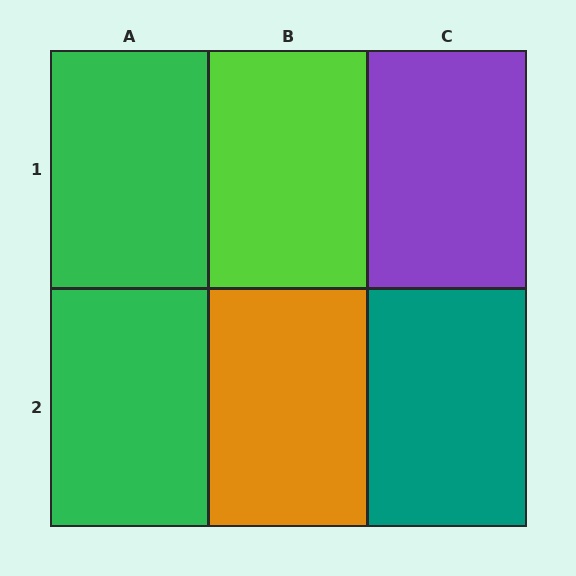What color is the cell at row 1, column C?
Purple.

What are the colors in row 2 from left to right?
Green, orange, teal.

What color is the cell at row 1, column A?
Green.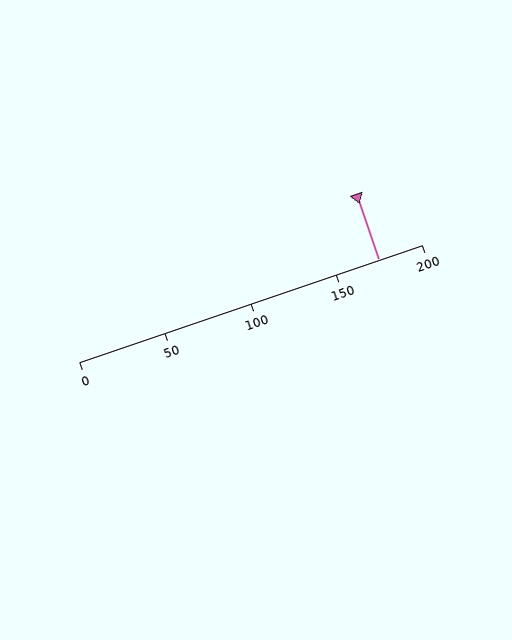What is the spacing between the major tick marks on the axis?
The major ticks are spaced 50 apart.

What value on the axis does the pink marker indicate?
The marker indicates approximately 175.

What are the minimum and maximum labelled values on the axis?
The axis runs from 0 to 200.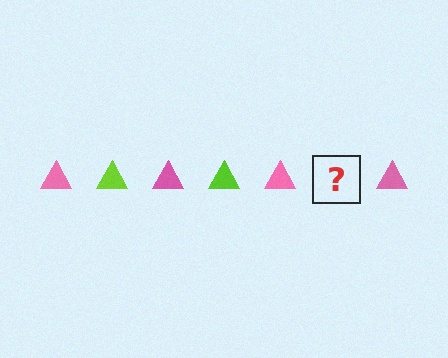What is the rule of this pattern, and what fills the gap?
The rule is that the pattern cycles through pink, lime triangles. The gap should be filled with a lime triangle.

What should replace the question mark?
The question mark should be replaced with a lime triangle.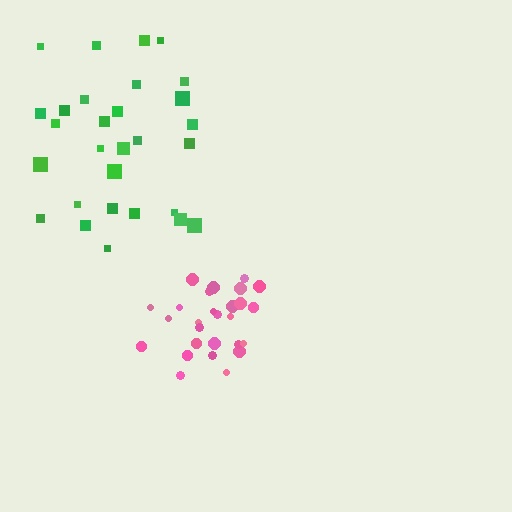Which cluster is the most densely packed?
Pink.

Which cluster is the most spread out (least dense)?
Green.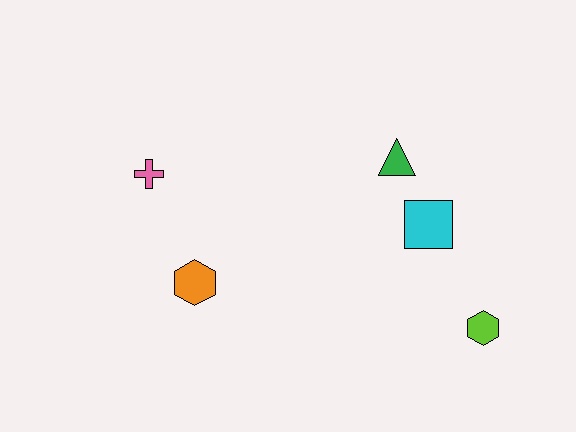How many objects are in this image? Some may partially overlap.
There are 5 objects.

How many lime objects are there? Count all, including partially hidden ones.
There is 1 lime object.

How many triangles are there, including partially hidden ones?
There is 1 triangle.